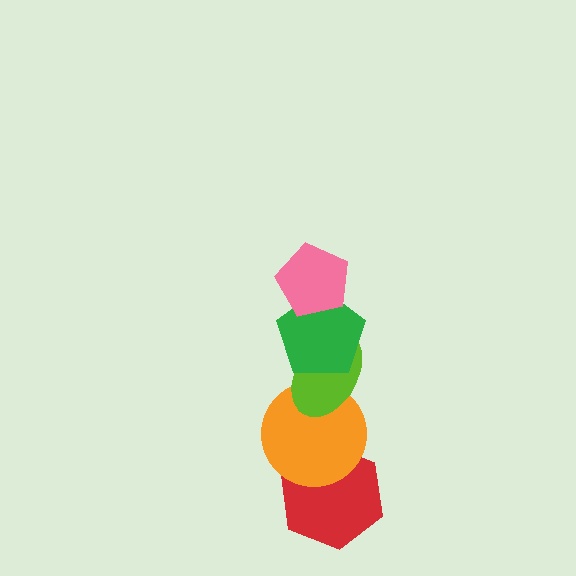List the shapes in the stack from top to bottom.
From top to bottom: the pink pentagon, the green pentagon, the lime ellipse, the orange circle, the red hexagon.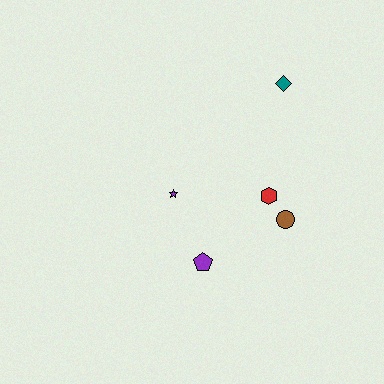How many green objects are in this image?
There are no green objects.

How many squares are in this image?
There are no squares.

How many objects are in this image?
There are 5 objects.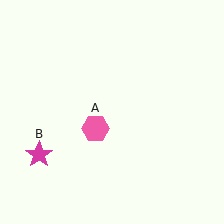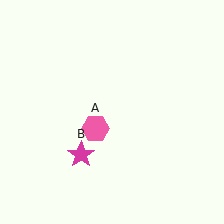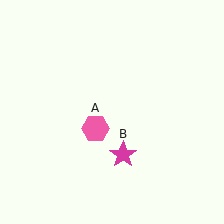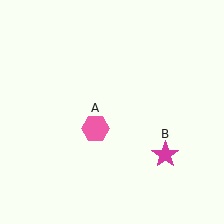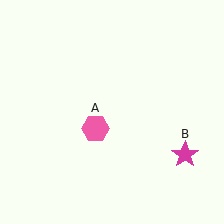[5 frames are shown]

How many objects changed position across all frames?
1 object changed position: magenta star (object B).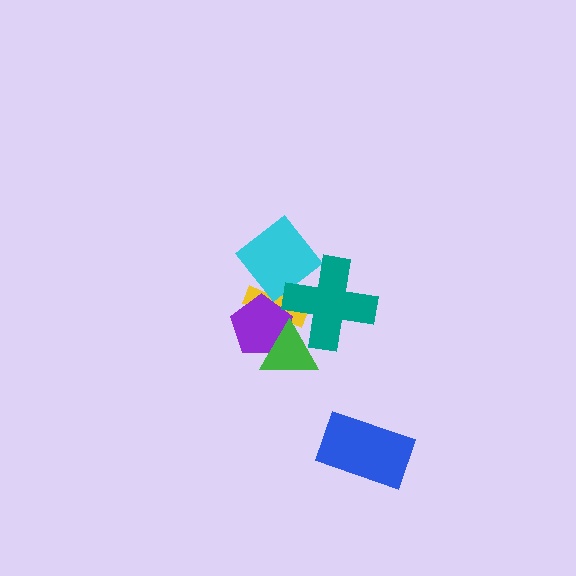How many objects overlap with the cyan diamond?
2 objects overlap with the cyan diamond.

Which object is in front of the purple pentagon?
The green triangle is in front of the purple pentagon.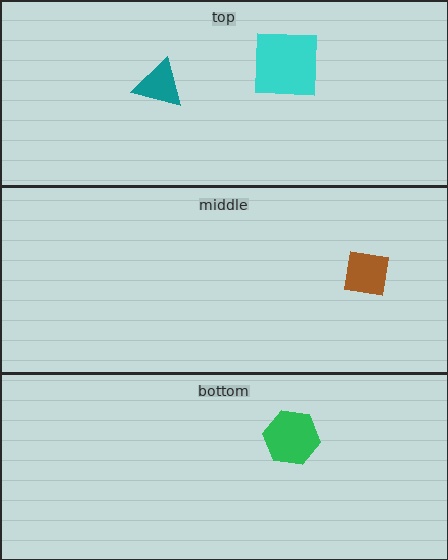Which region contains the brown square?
The middle region.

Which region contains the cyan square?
The top region.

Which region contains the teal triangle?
The top region.